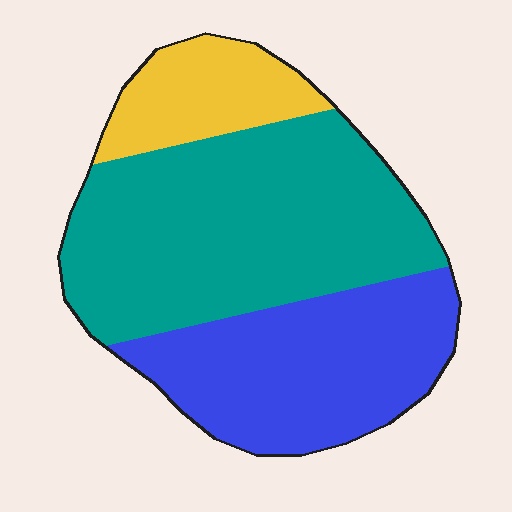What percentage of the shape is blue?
Blue takes up about one third (1/3) of the shape.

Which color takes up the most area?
Teal, at roughly 50%.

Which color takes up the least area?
Yellow, at roughly 15%.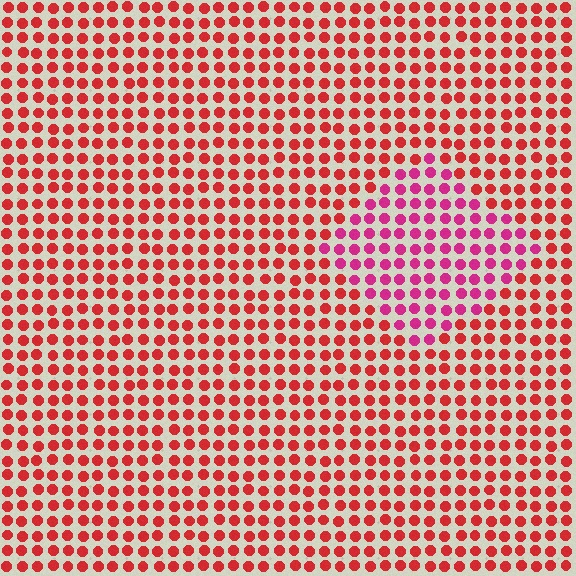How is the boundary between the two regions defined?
The boundary is defined purely by a slight shift in hue (about 33 degrees). Spacing, size, and orientation are identical on both sides.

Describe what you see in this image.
The image is filled with small red elements in a uniform arrangement. A diamond-shaped region is visible where the elements are tinted to a slightly different hue, forming a subtle color boundary.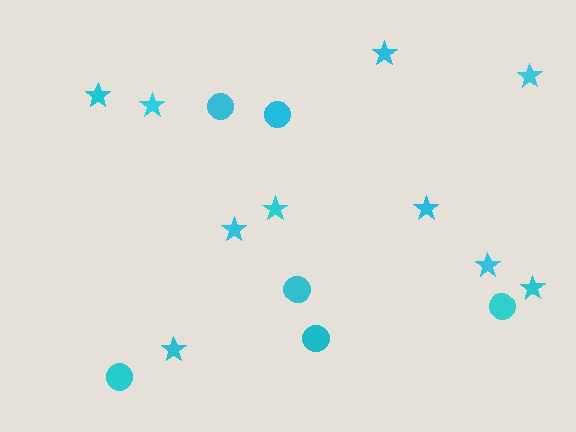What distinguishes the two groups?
There are 2 groups: one group of stars (10) and one group of circles (6).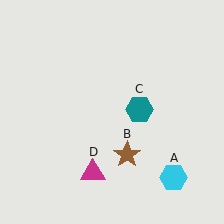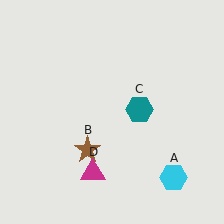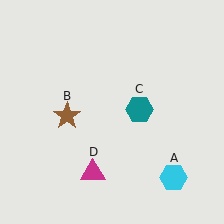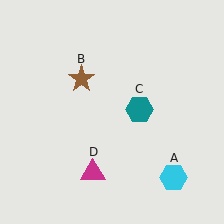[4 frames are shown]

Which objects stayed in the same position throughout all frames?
Cyan hexagon (object A) and teal hexagon (object C) and magenta triangle (object D) remained stationary.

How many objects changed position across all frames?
1 object changed position: brown star (object B).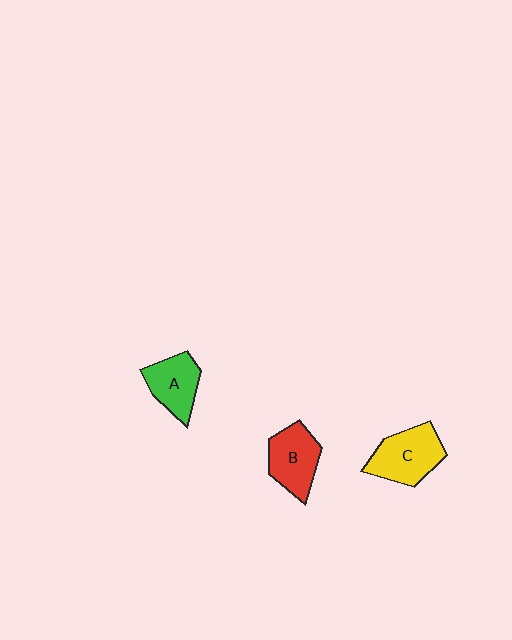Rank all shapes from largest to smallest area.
From largest to smallest: C (yellow), B (red), A (green).